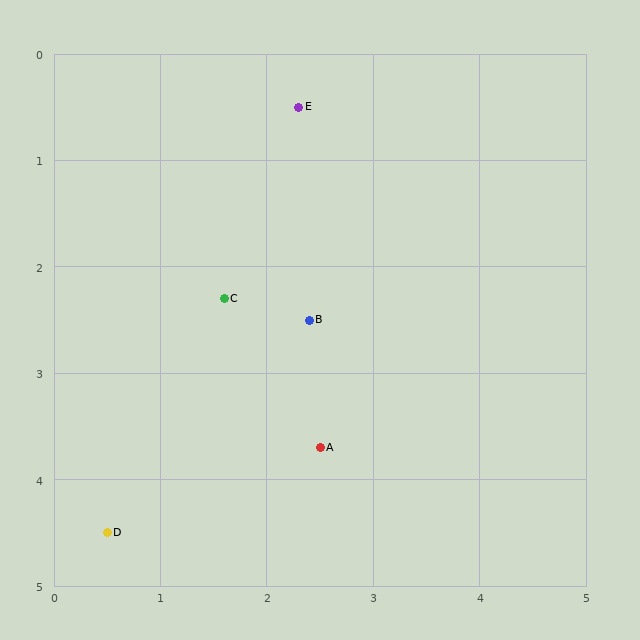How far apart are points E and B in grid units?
Points E and B are about 2.0 grid units apart.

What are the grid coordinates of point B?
Point B is at approximately (2.4, 2.5).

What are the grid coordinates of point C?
Point C is at approximately (1.6, 2.3).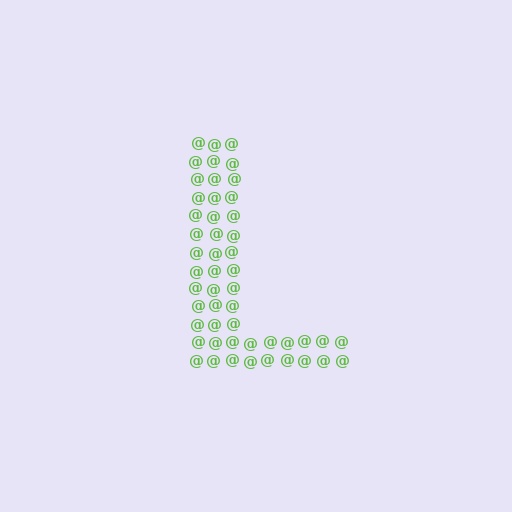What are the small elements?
The small elements are at signs.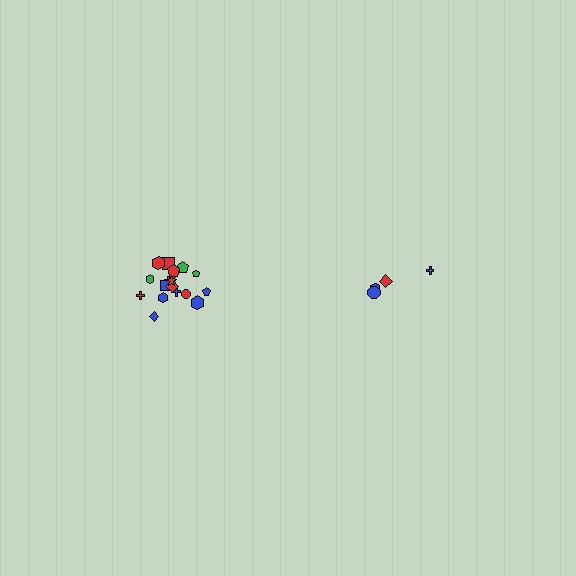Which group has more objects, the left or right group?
The left group.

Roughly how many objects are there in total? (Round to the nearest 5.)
Roughly 20 objects in total.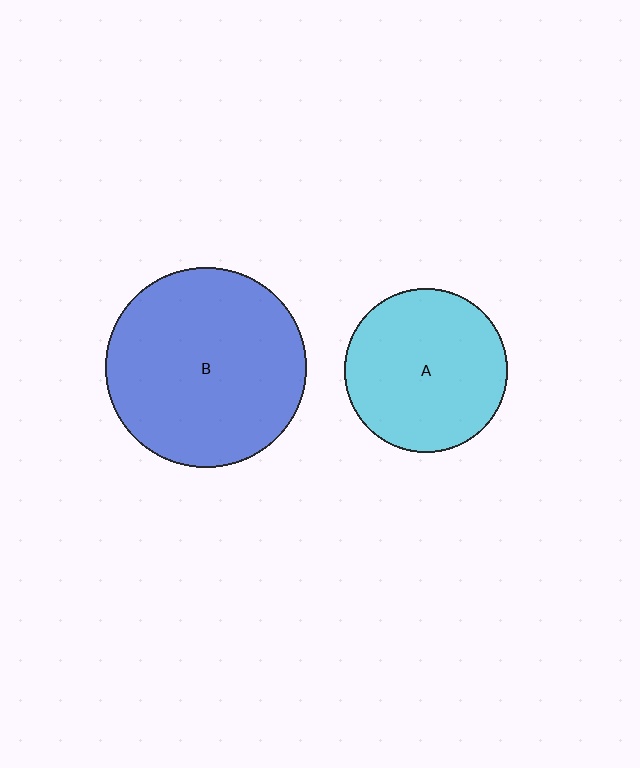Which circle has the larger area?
Circle B (blue).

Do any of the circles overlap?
No, none of the circles overlap.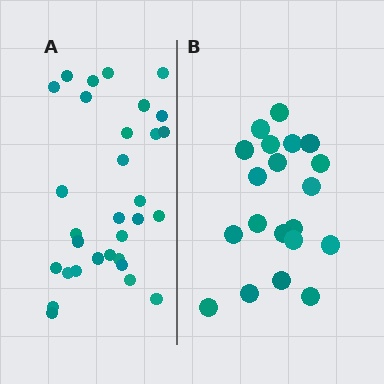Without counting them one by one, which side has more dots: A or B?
Region A (the left region) has more dots.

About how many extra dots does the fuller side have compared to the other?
Region A has roughly 12 or so more dots than region B.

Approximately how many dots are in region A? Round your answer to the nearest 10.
About 30 dots. (The exact count is 31, which rounds to 30.)